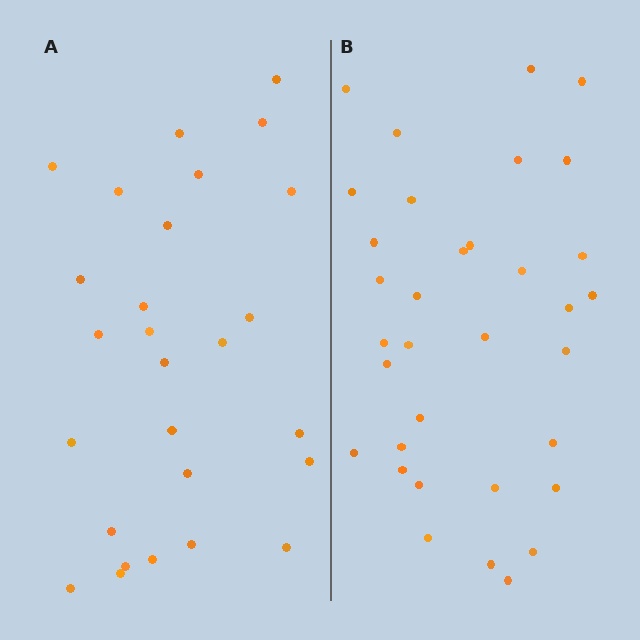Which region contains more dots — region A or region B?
Region B (the right region) has more dots.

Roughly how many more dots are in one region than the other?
Region B has roughly 8 or so more dots than region A.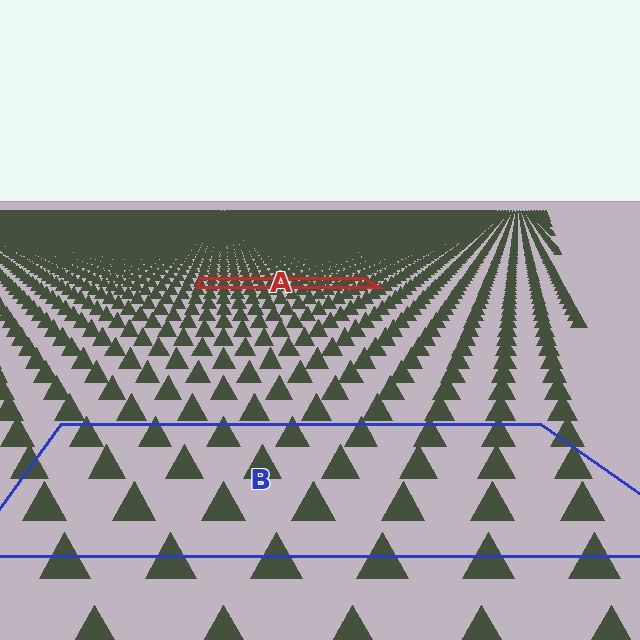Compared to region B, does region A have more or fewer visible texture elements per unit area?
Region A has more texture elements per unit area — they are packed more densely because it is farther away.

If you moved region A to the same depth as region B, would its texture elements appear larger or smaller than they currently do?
They would appear larger. At a closer depth, the same texture elements are projected at a bigger on-screen size.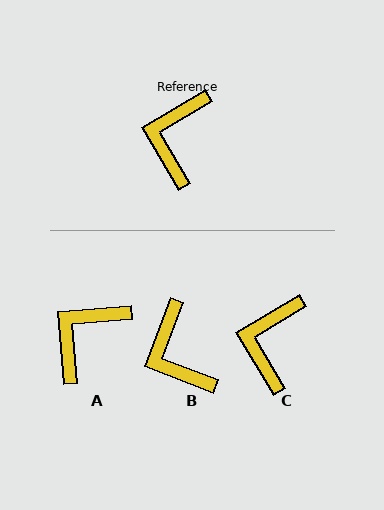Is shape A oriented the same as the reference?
No, it is off by about 26 degrees.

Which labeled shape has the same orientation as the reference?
C.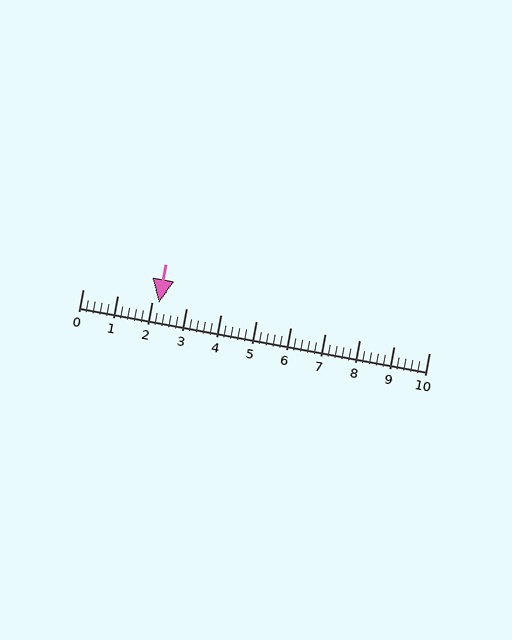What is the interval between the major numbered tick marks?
The major tick marks are spaced 1 units apart.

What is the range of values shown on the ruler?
The ruler shows values from 0 to 10.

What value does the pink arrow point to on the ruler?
The pink arrow points to approximately 2.2.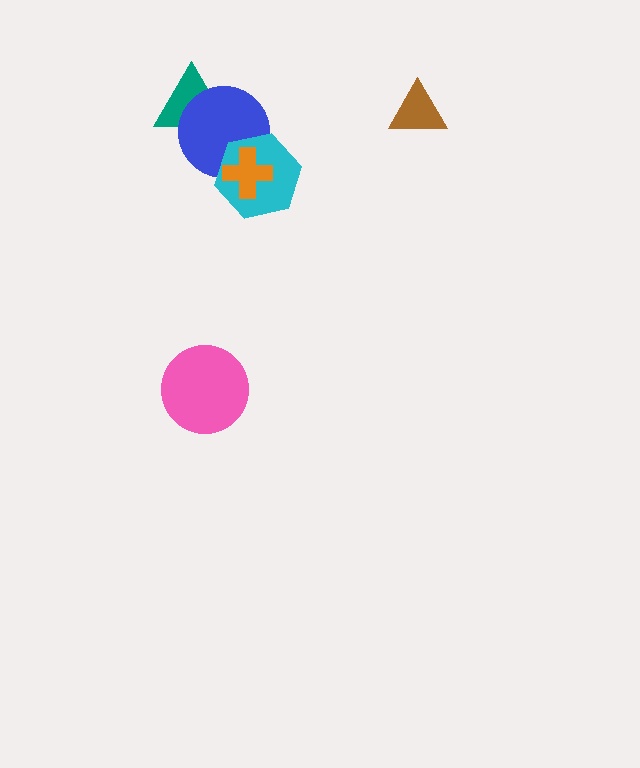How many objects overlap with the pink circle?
0 objects overlap with the pink circle.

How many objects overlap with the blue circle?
3 objects overlap with the blue circle.